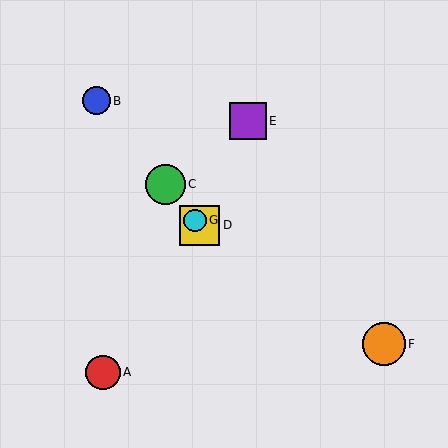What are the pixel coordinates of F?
Object F is at (384, 344).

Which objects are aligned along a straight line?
Objects B, C, D, G are aligned along a straight line.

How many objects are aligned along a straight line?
4 objects (B, C, D, G) are aligned along a straight line.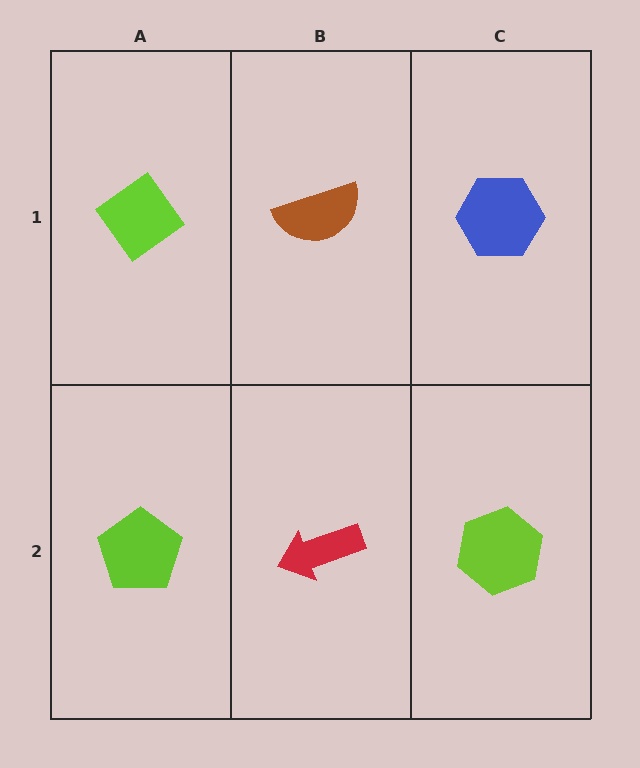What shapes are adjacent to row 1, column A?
A lime pentagon (row 2, column A), a brown semicircle (row 1, column B).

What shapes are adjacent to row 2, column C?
A blue hexagon (row 1, column C), a red arrow (row 2, column B).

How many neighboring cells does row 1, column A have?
2.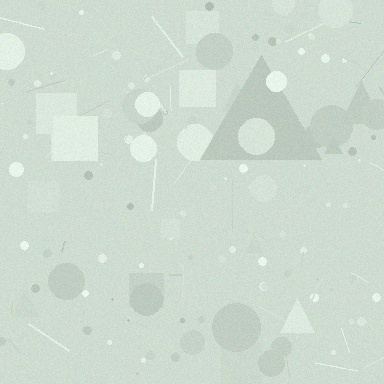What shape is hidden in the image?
A triangle is hidden in the image.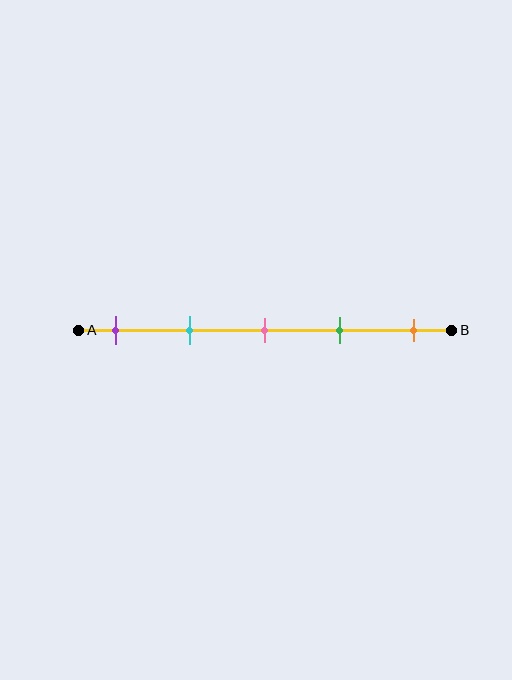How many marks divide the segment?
There are 5 marks dividing the segment.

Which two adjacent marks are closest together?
The pink and green marks are the closest adjacent pair.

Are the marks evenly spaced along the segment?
Yes, the marks are approximately evenly spaced.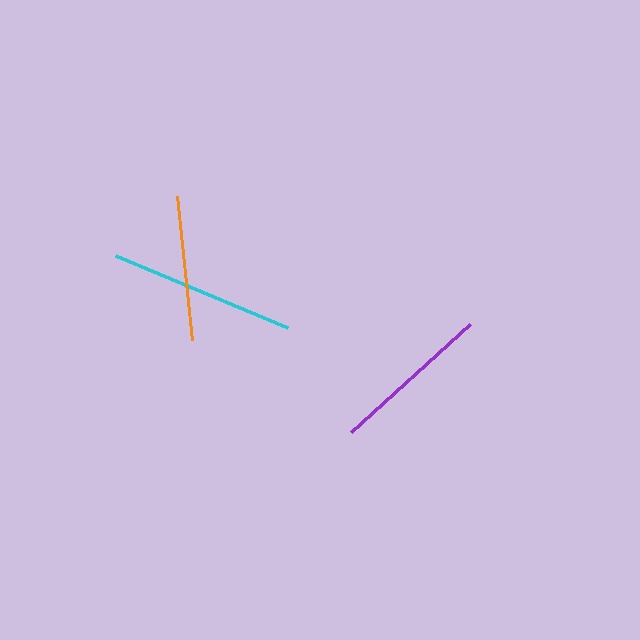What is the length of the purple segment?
The purple segment is approximately 161 pixels long.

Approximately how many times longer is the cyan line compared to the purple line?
The cyan line is approximately 1.2 times the length of the purple line.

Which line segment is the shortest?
The orange line is the shortest at approximately 145 pixels.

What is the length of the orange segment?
The orange segment is approximately 145 pixels long.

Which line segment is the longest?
The cyan line is the longest at approximately 187 pixels.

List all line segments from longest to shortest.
From longest to shortest: cyan, purple, orange.